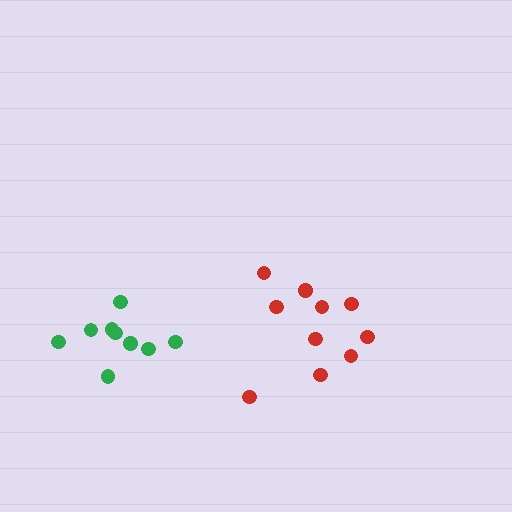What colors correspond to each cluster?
The clusters are colored: red, green.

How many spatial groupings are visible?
There are 2 spatial groupings.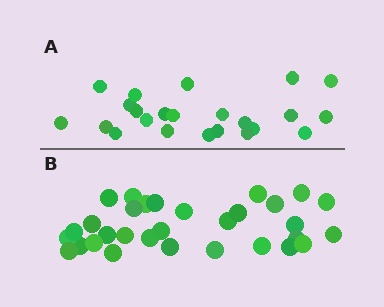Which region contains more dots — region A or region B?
Region B (the bottom region) has more dots.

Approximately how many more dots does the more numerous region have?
Region B has roughly 8 or so more dots than region A.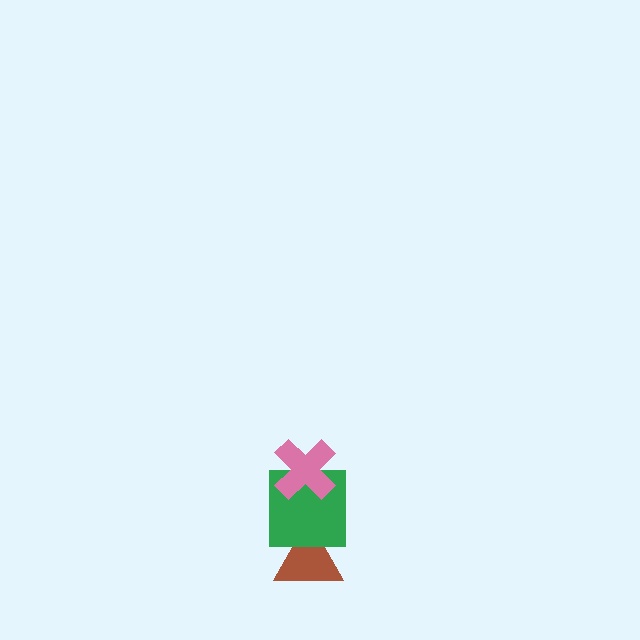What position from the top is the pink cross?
The pink cross is 1st from the top.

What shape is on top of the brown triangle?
The green square is on top of the brown triangle.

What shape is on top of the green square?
The pink cross is on top of the green square.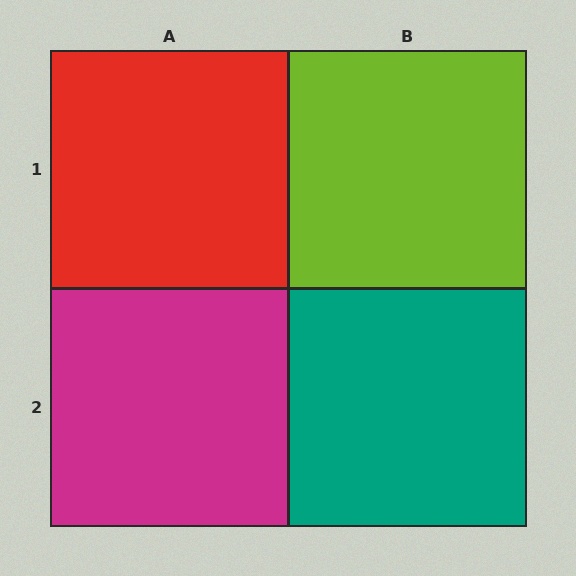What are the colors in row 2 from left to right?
Magenta, teal.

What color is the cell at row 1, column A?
Red.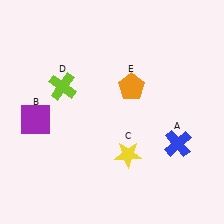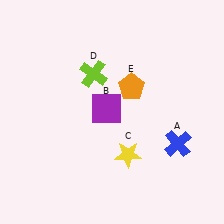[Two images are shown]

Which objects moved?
The objects that moved are: the purple square (B), the lime cross (D).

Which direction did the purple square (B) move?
The purple square (B) moved right.